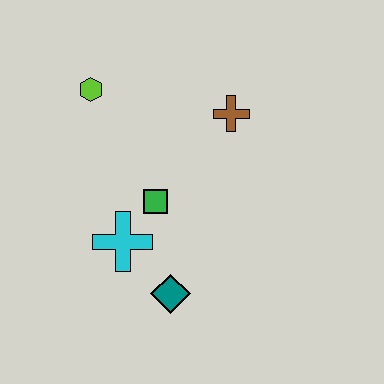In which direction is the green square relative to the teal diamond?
The green square is above the teal diamond.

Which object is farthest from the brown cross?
The teal diamond is farthest from the brown cross.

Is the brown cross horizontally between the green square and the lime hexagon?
No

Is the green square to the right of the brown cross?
No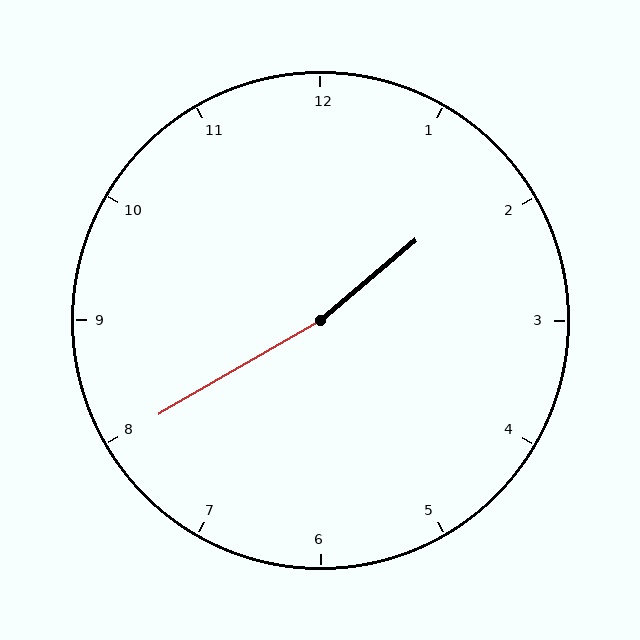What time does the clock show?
1:40.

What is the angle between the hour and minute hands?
Approximately 170 degrees.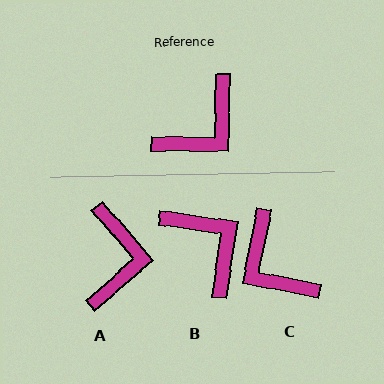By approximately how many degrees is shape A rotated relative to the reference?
Approximately 42 degrees counter-clockwise.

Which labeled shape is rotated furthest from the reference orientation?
C, about 100 degrees away.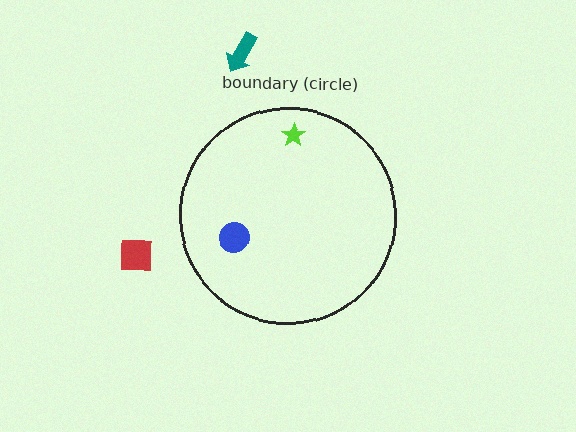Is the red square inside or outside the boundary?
Outside.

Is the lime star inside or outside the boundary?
Inside.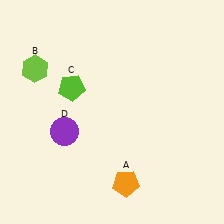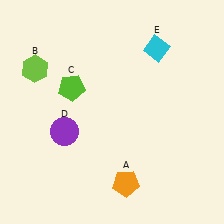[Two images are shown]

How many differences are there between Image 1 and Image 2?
There is 1 difference between the two images.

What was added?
A cyan diamond (E) was added in Image 2.